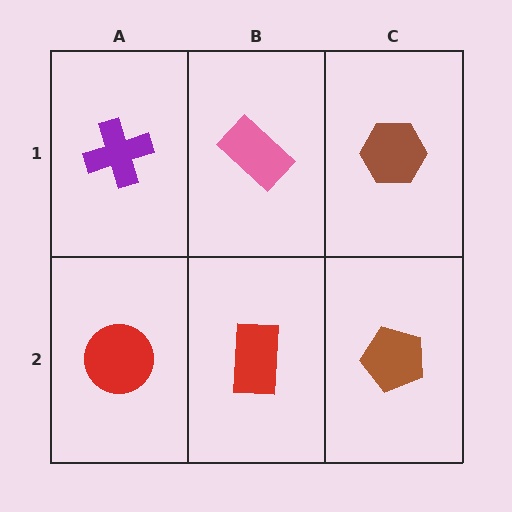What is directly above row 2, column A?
A purple cross.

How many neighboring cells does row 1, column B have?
3.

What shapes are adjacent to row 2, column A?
A purple cross (row 1, column A), a red rectangle (row 2, column B).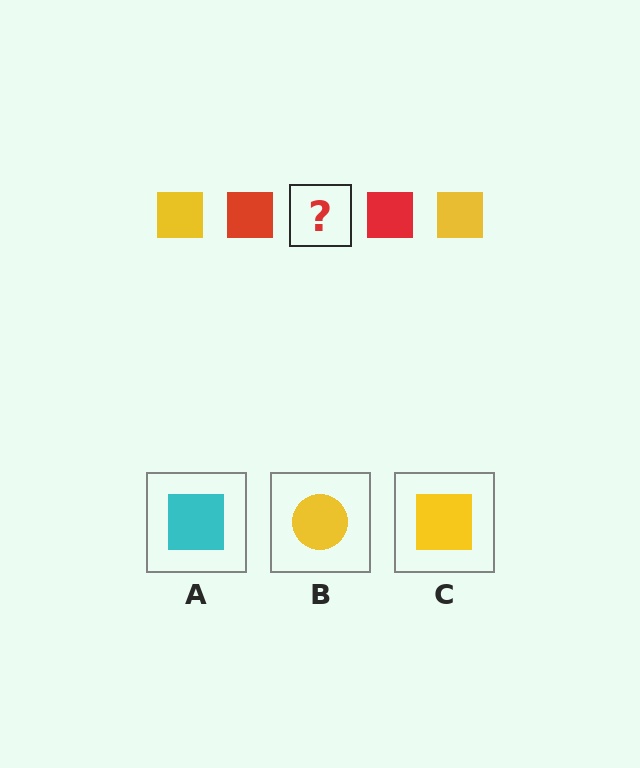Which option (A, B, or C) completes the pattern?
C.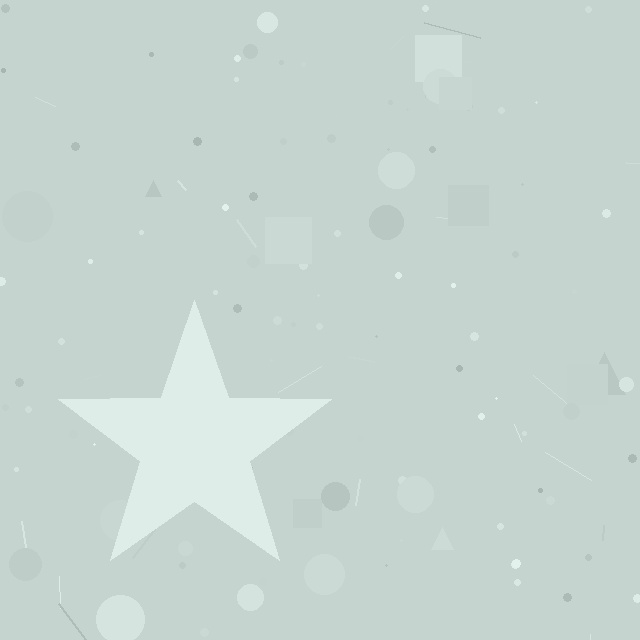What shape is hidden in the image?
A star is hidden in the image.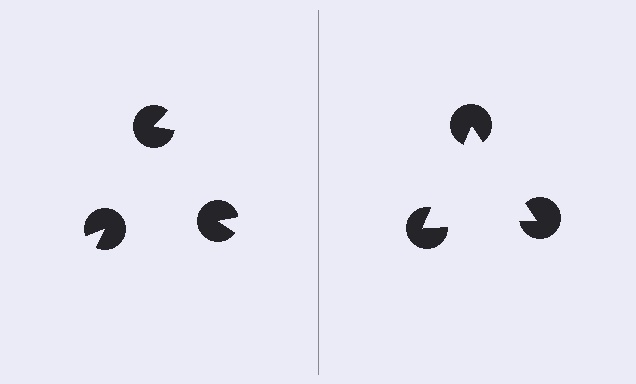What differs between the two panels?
The pac-man discs are positioned identically on both sides; only the wedge orientations differ. On the right they align to a triangle; on the left they are misaligned.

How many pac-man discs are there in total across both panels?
6 — 3 on each side.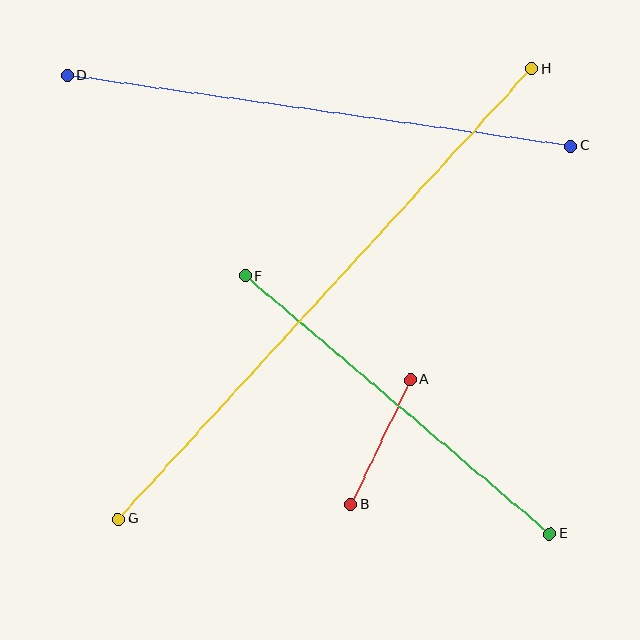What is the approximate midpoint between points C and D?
The midpoint is at approximately (319, 111) pixels.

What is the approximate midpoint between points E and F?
The midpoint is at approximately (398, 405) pixels.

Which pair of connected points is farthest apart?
Points G and H are farthest apart.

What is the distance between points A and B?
The distance is approximately 138 pixels.